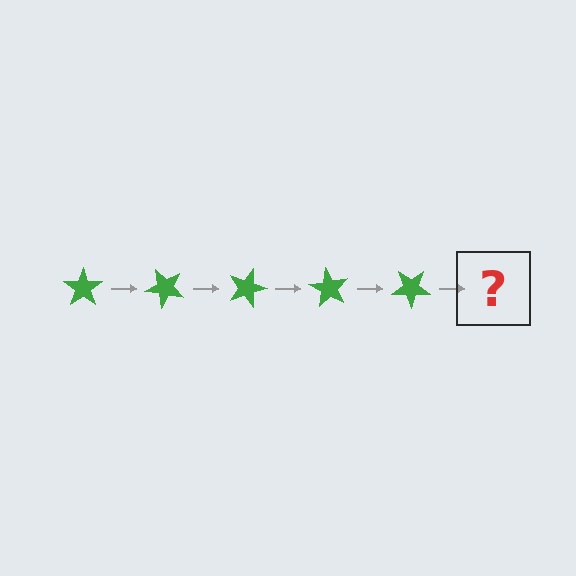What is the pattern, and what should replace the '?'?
The pattern is that the star rotates 45 degrees each step. The '?' should be a green star rotated 225 degrees.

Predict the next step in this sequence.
The next step is a green star rotated 225 degrees.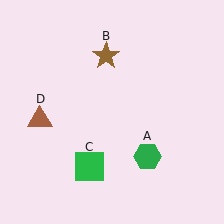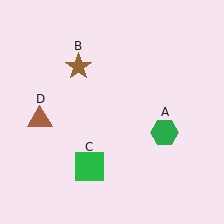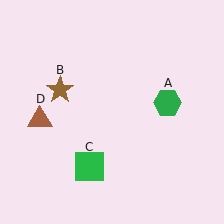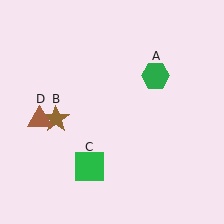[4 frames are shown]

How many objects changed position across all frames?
2 objects changed position: green hexagon (object A), brown star (object B).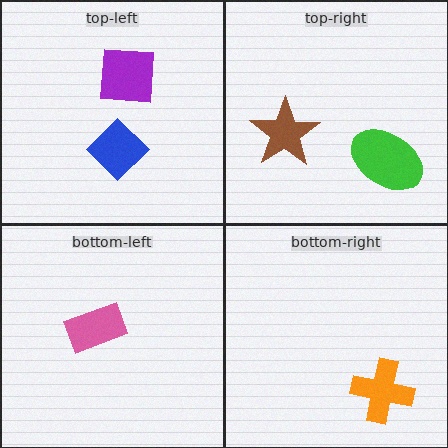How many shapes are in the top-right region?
2.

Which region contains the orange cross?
The bottom-right region.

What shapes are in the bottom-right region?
The orange cross.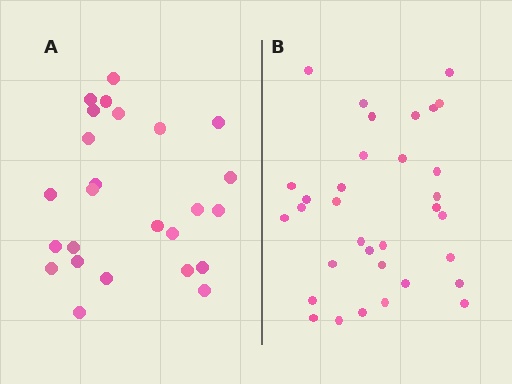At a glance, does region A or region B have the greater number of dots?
Region B (the right region) has more dots.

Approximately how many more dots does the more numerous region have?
Region B has roughly 8 or so more dots than region A.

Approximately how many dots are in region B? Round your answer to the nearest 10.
About 30 dots. (The exact count is 33, which rounds to 30.)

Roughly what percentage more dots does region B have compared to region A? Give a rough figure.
About 30% more.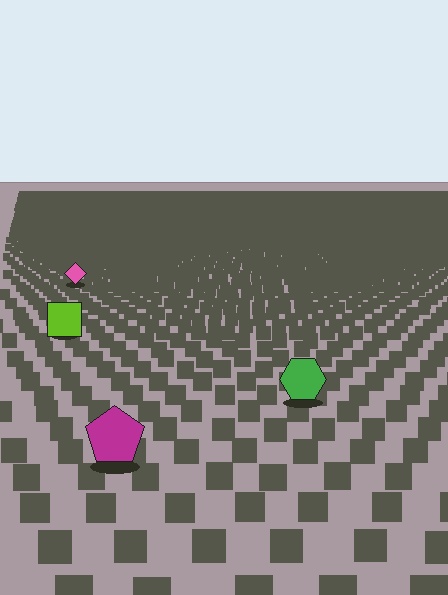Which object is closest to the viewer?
The magenta pentagon is closest. The texture marks near it are larger and more spread out.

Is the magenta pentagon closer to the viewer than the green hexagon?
Yes. The magenta pentagon is closer — you can tell from the texture gradient: the ground texture is coarser near it.